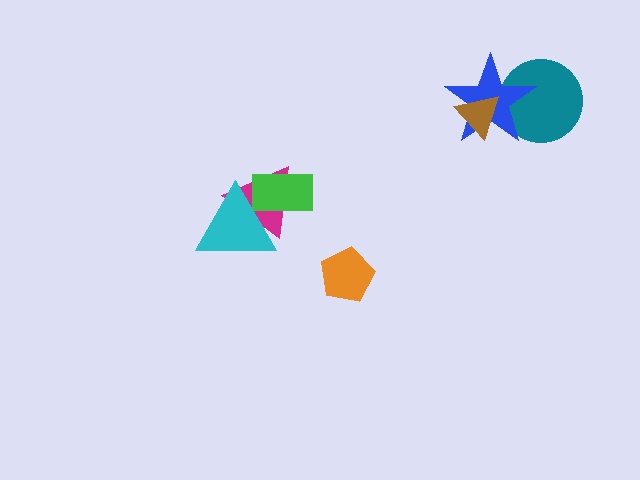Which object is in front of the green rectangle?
The cyan triangle is in front of the green rectangle.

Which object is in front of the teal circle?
The blue star is in front of the teal circle.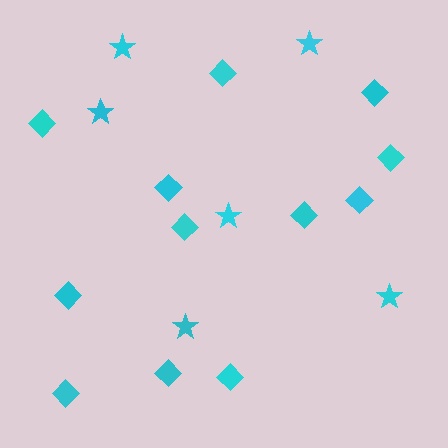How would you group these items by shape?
There are 2 groups: one group of diamonds (12) and one group of stars (6).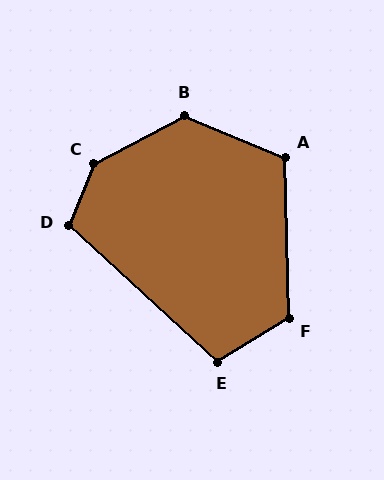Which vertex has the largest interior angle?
C, at approximately 140 degrees.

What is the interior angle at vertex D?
Approximately 110 degrees (obtuse).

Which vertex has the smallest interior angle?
E, at approximately 106 degrees.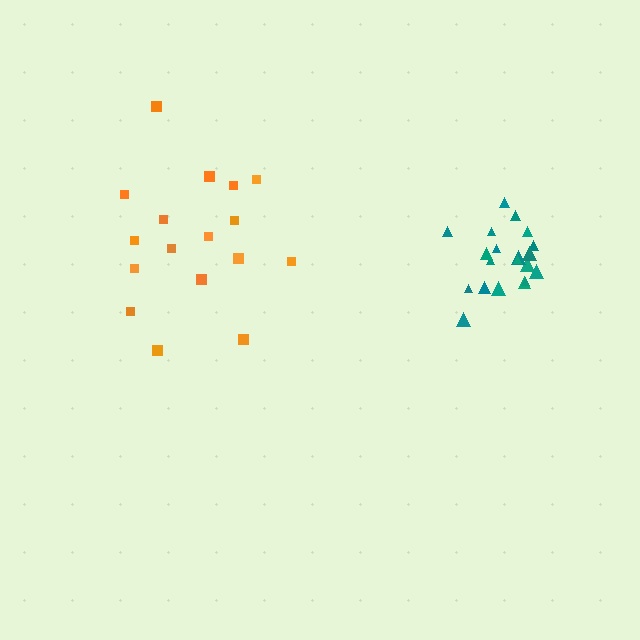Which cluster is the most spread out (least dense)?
Orange.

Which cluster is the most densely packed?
Teal.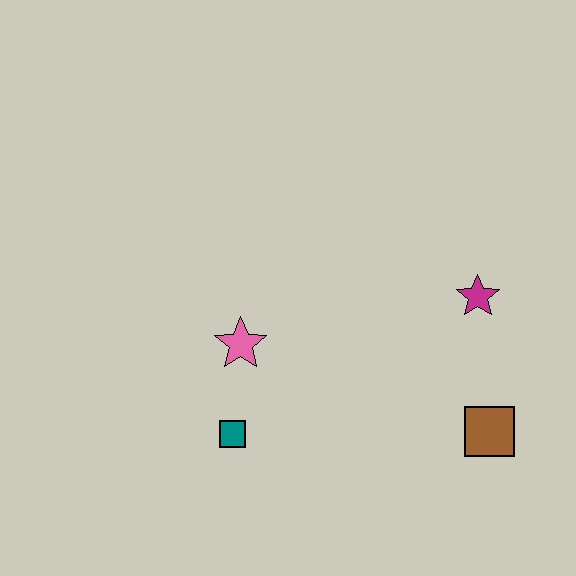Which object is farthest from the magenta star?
The teal square is farthest from the magenta star.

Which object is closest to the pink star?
The teal square is closest to the pink star.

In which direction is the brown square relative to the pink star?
The brown square is to the right of the pink star.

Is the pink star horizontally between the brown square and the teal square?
Yes